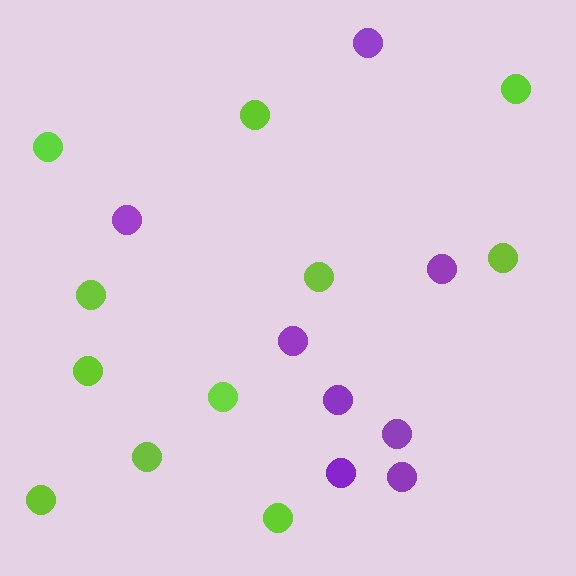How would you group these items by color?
There are 2 groups: one group of lime circles (11) and one group of purple circles (8).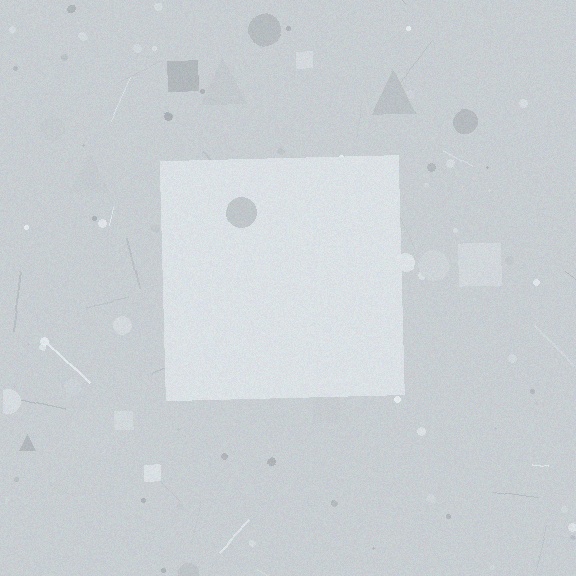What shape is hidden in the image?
A square is hidden in the image.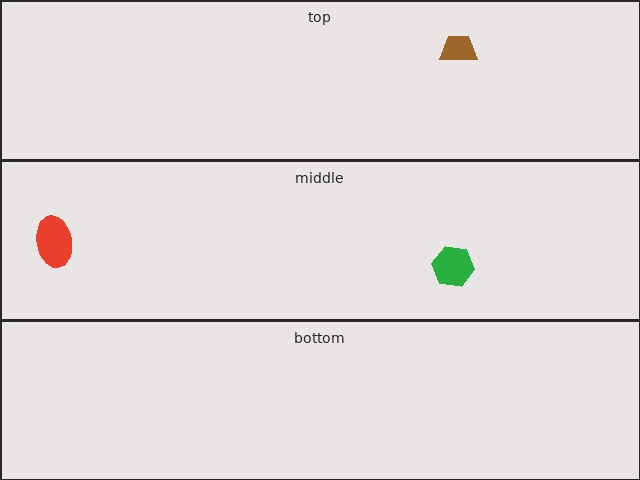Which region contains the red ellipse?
The middle region.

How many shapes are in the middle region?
2.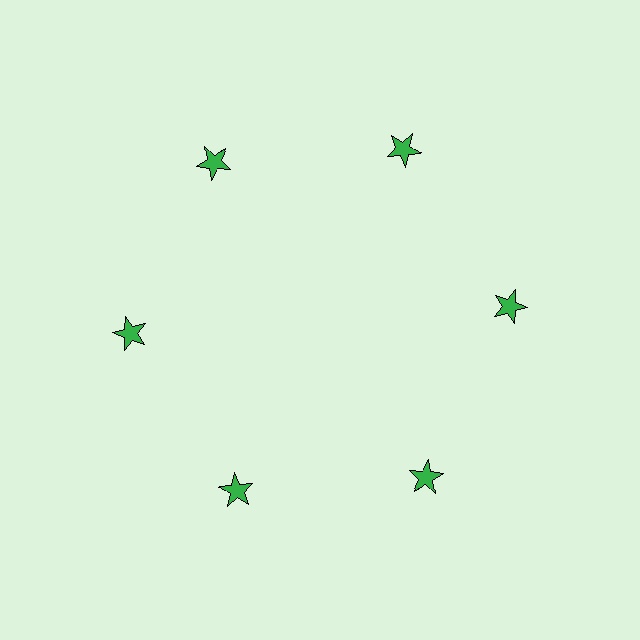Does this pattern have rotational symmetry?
Yes, this pattern has 6-fold rotational symmetry. It looks the same after rotating 60 degrees around the center.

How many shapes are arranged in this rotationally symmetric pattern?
There are 6 shapes, arranged in 6 groups of 1.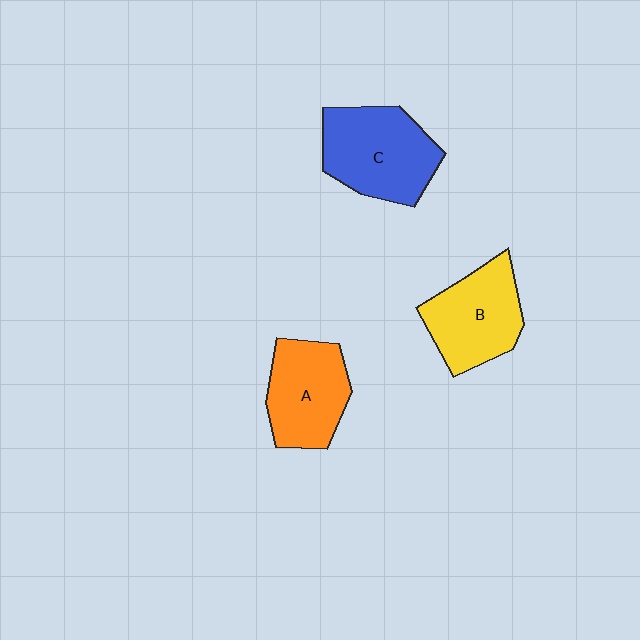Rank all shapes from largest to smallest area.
From largest to smallest: C (blue), B (yellow), A (orange).